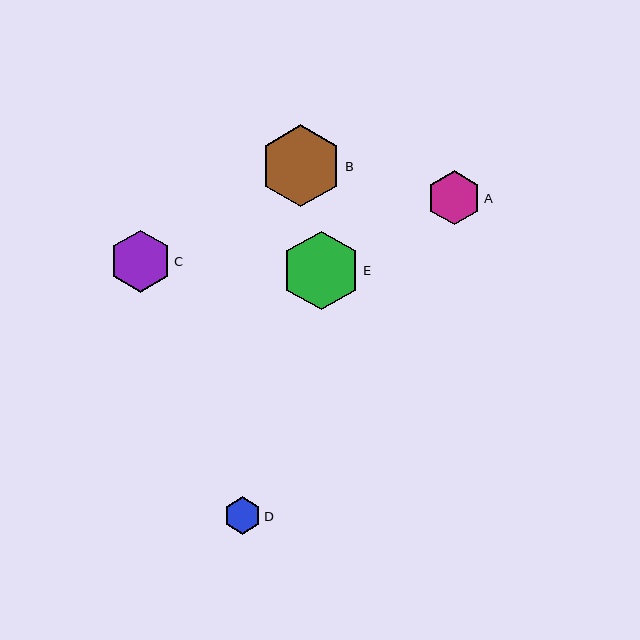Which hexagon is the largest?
Hexagon B is the largest with a size of approximately 82 pixels.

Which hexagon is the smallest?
Hexagon D is the smallest with a size of approximately 37 pixels.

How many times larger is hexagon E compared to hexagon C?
Hexagon E is approximately 1.3 times the size of hexagon C.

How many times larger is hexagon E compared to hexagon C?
Hexagon E is approximately 1.3 times the size of hexagon C.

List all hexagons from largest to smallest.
From largest to smallest: B, E, C, A, D.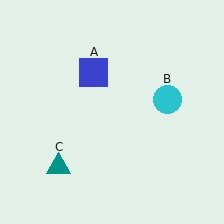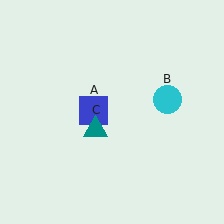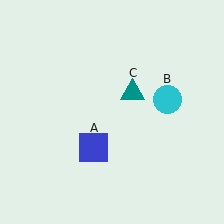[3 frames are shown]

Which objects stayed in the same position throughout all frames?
Cyan circle (object B) remained stationary.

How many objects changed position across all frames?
2 objects changed position: blue square (object A), teal triangle (object C).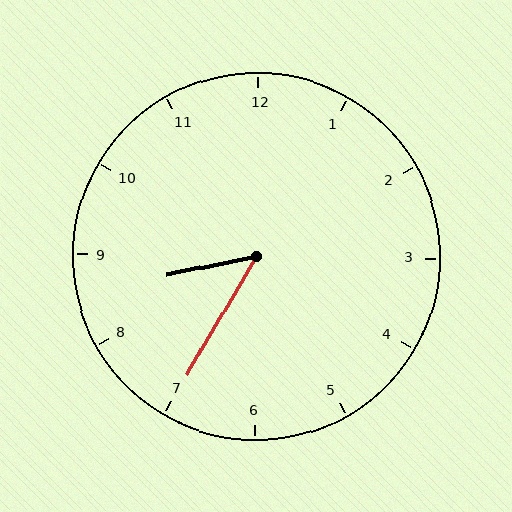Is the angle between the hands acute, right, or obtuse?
It is acute.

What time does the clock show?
8:35.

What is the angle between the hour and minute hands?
Approximately 48 degrees.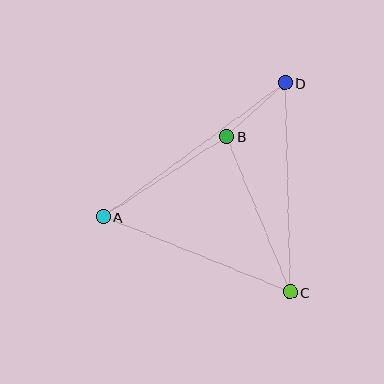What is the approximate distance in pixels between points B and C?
The distance between B and C is approximately 168 pixels.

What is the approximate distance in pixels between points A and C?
The distance between A and C is approximately 202 pixels.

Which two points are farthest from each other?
Points A and D are farthest from each other.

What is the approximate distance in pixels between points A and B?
The distance between A and B is approximately 147 pixels.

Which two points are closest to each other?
Points B and D are closest to each other.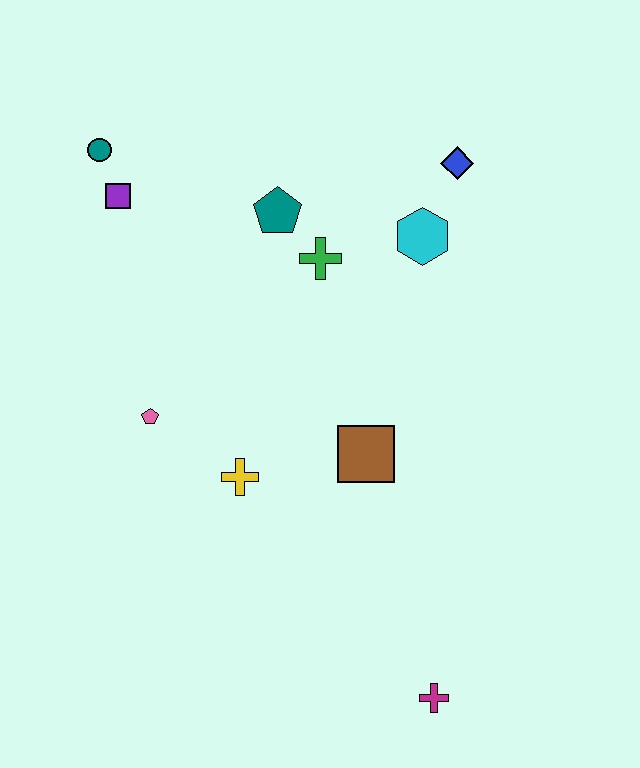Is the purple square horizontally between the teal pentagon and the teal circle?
Yes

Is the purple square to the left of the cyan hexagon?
Yes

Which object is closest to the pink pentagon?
The yellow cross is closest to the pink pentagon.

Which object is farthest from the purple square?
The magenta cross is farthest from the purple square.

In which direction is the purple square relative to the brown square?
The purple square is above the brown square.